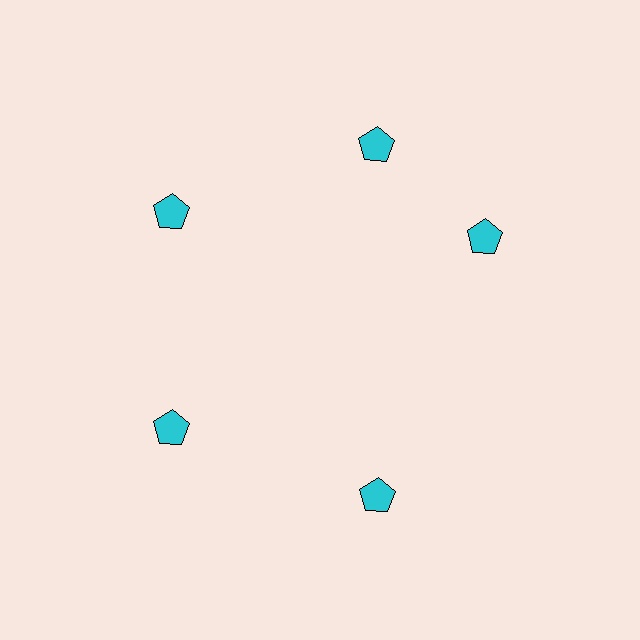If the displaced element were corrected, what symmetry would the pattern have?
It would have 5-fold rotational symmetry — the pattern would map onto itself every 72 degrees.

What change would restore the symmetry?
The symmetry would be restored by rotating it back into even spacing with its neighbors so that all 5 pentagons sit at equal angles and equal distance from the center.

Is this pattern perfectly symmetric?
No. The 5 cyan pentagons are arranged in a ring, but one element near the 3 o'clock position is rotated out of alignment along the ring, breaking the 5-fold rotational symmetry.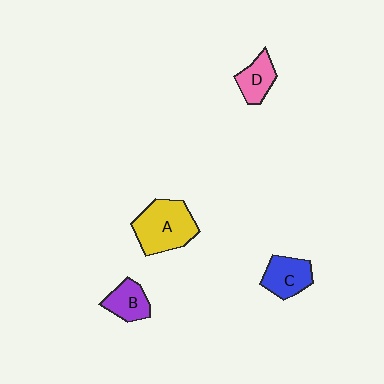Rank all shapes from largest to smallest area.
From largest to smallest: A (yellow), C (blue), B (purple), D (pink).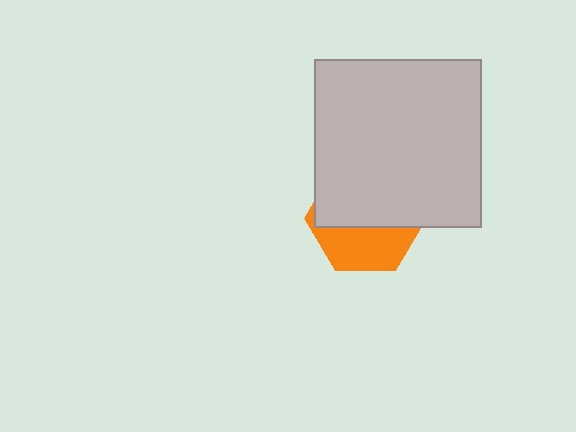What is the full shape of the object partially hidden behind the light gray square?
The partially hidden object is an orange hexagon.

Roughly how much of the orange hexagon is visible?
A small part of it is visible (roughly 40%).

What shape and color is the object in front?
The object in front is a light gray square.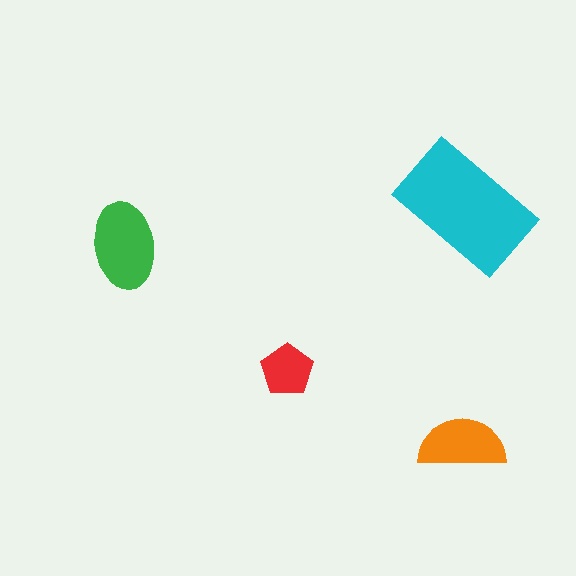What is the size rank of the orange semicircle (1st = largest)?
3rd.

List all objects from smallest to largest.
The red pentagon, the orange semicircle, the green ellipse, the cyan rectangle.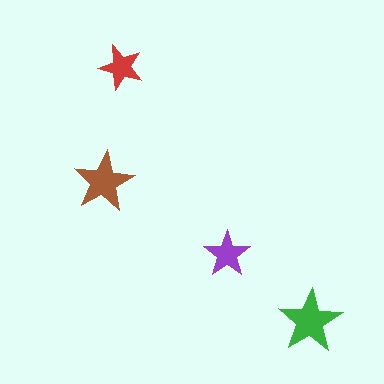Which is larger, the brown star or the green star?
The green one.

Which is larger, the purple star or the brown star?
The brown one.